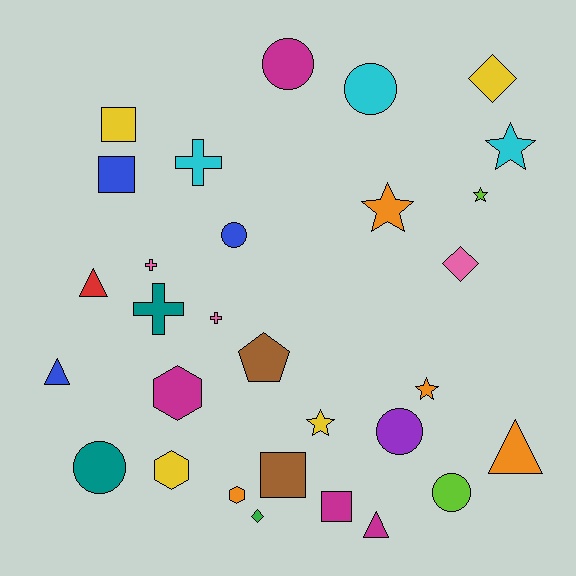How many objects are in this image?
There are 30 objects.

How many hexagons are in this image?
There are 3 hexagons.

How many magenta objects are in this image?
There are 4 magenta objects.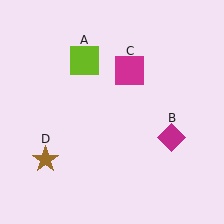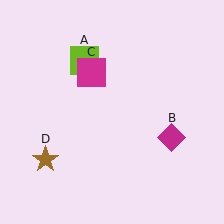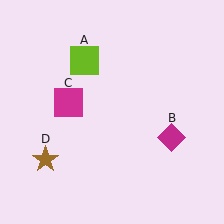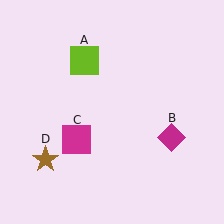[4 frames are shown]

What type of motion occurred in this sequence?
The magenta square (object C) rotated counterclockwise around the center of the scene.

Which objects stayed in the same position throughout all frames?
Lime square (object A) and magenta diamond (object B) and brown star (object D) remained stationary.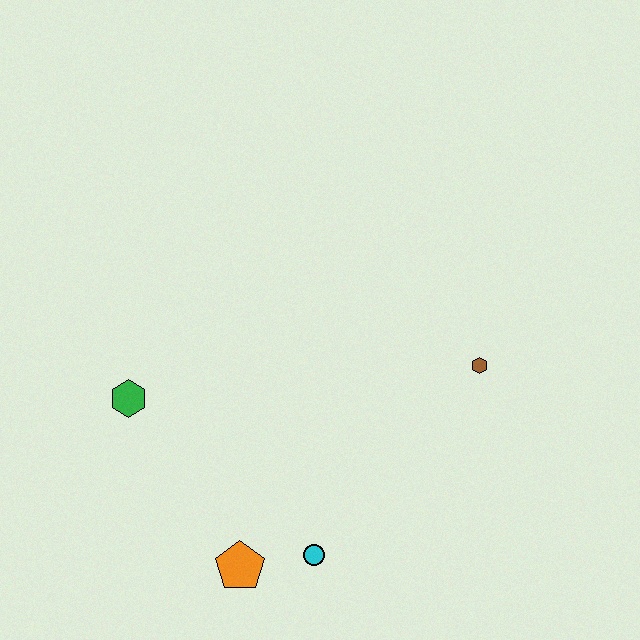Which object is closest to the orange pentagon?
The cyan circle is closest to the orange pentagon.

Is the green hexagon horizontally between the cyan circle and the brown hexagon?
No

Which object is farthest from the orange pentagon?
The brown hexagon is farthest from the orange pentagon.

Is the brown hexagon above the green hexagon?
Yes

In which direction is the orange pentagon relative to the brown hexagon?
The orange pentagon is to the left of the brown hexagon.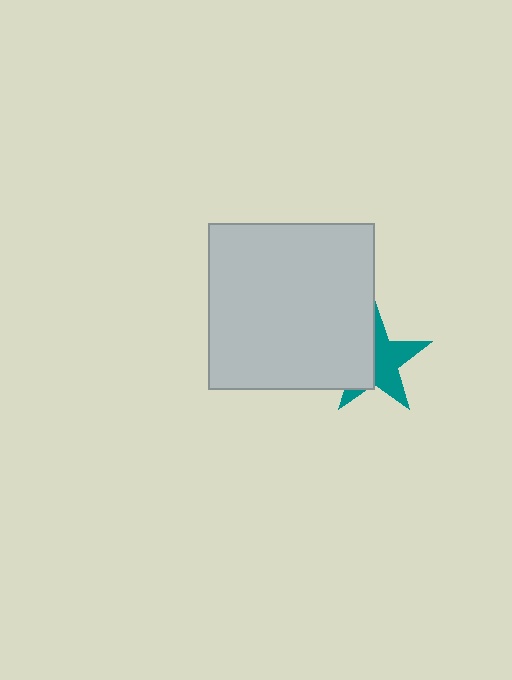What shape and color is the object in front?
The object in front is a light gray square.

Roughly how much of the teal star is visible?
About half of it is visible (roughly 54%).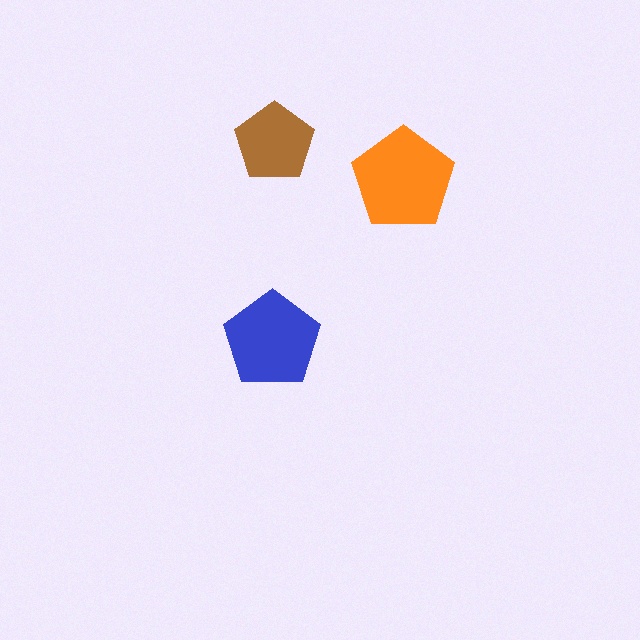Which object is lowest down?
The blue pentagon is bottommost.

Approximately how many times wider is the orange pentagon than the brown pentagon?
About 1.5 times wider.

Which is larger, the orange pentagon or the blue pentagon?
The orange one.